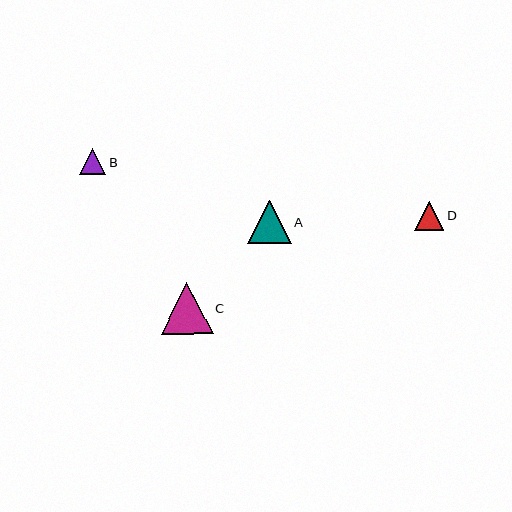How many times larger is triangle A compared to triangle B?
Triangle A is approximately 1.7 times the size of triangle B.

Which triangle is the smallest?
Triangle B is the smallest with a size of approximately 26 pixels.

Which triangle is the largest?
Triangle C is the largest with a size of approximately 52 pixels.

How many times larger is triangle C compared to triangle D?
Triangle C is approximately 1.8 times the size of triangle D.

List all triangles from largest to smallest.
From largest to smallest: C, A, D, B.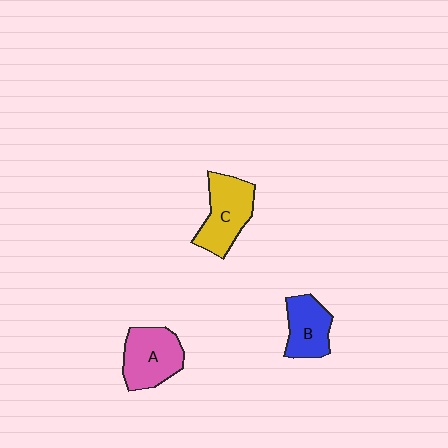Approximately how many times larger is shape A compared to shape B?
Approximately 1.3 times.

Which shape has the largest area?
Shape C (yellow).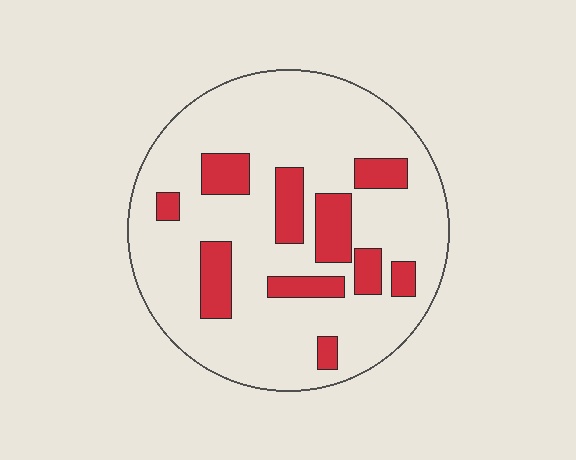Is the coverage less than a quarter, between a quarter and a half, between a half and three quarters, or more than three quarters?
Less than a quarter.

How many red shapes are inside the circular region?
10.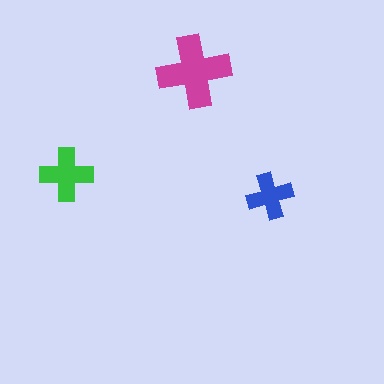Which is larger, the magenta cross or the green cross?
The magenta one.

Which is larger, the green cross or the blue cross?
The green one.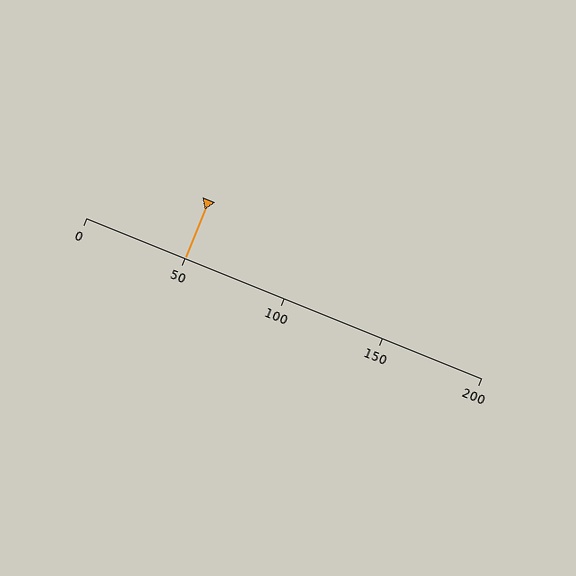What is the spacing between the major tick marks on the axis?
The major ticks are spaced 50 apart.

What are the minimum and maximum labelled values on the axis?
The axis runs from 0 to 200.